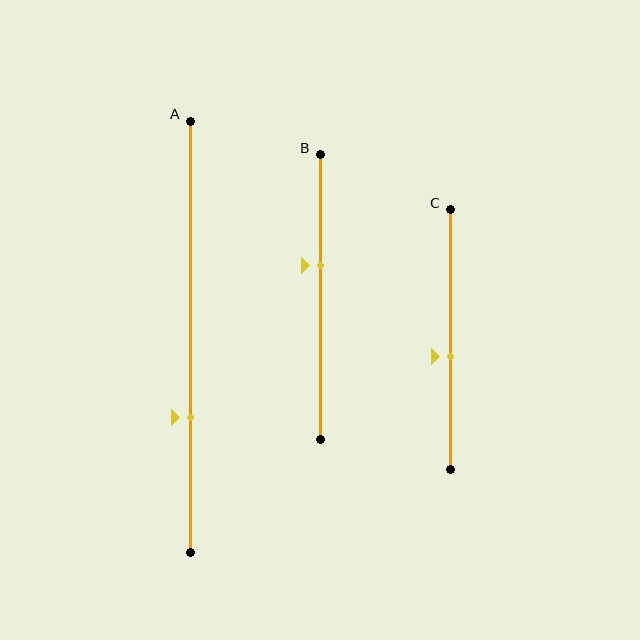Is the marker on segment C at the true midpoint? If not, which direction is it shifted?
No, the marker on segment C is shifted downward by about 7% of the segment length.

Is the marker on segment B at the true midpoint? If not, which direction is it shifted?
No, the marker on segment B is shifted upward by about 11% of the segment length.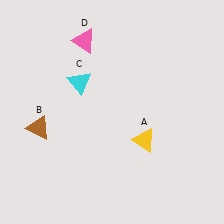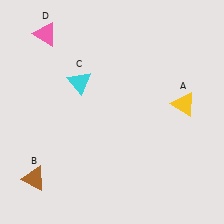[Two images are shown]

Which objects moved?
The objects that moved are: the yellow triangle (A), the brown triangle (B), the pink triangle (D).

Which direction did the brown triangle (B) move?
The brown triangle (B) moved down.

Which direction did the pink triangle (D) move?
The pink triangle (D) moved left.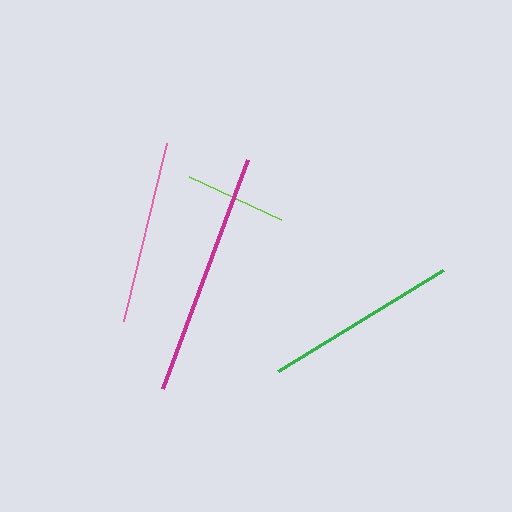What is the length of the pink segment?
The pink segment is approximately 183 pixels long.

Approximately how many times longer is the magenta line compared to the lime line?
The magenta line is approximately 2.4 times the length of the lime line.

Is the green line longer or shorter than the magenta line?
The magenta line is longer than the green line.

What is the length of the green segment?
The green segment is approximately 194 pixels long.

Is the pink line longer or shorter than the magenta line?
The magenta line is longer than the pink line.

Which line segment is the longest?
The magenta line is the longest at approximately 244 pixels.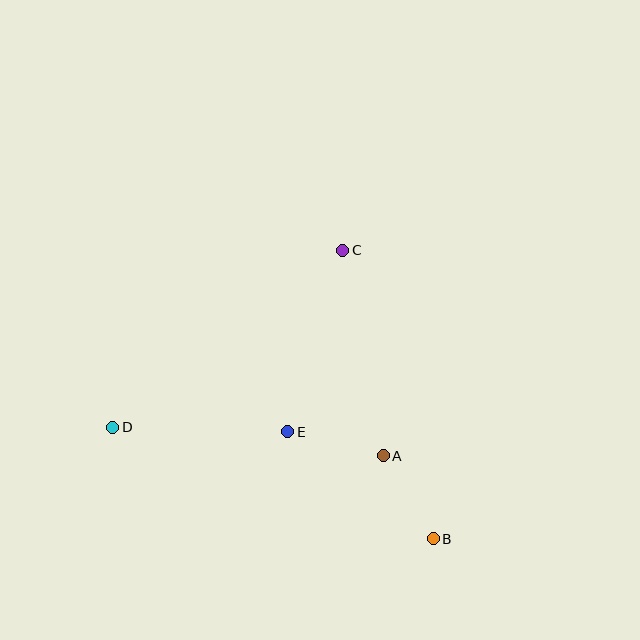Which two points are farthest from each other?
Points B and D are farthest from each other.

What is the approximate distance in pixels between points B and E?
The distance between B and E is approximately 181 pixels.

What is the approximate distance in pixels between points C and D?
The distance between C and D is approximately 290 pixels.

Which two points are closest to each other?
Points A and B are closest to each other.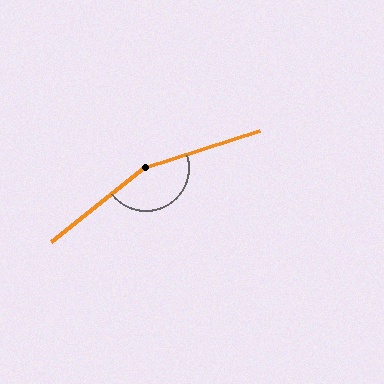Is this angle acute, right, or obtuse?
It is obtuse.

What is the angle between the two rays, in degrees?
Approximately 160 degrees.